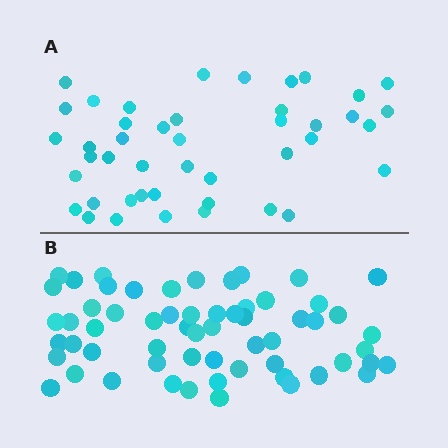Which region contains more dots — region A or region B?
Region B (the bottom region) has more dots.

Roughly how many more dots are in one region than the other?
Region B has approximately 15 more dots than region A.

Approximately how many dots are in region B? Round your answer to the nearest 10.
About 60 dots.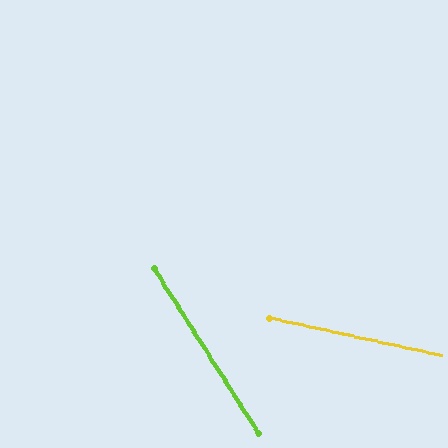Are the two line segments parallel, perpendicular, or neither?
Neither parallel nor perpendicular — they differ by about 45°.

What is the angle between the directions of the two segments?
Approximately 45 degrees.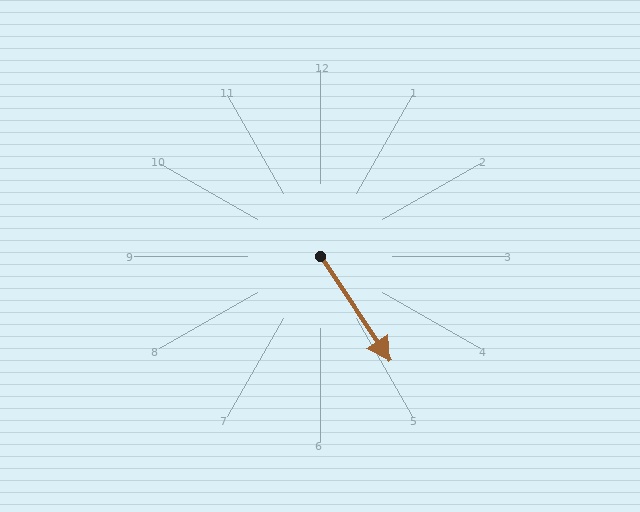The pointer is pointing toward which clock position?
Roughly 5 o'clock.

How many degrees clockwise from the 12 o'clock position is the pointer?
Approximately 146 degrees.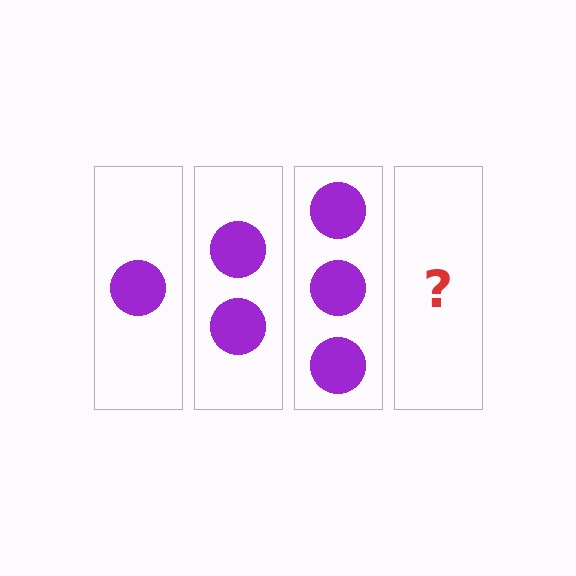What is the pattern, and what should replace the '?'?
The pattern is that each step adds one more circle. The '?' should be 4 circles.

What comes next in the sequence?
The next element should be 4 circles.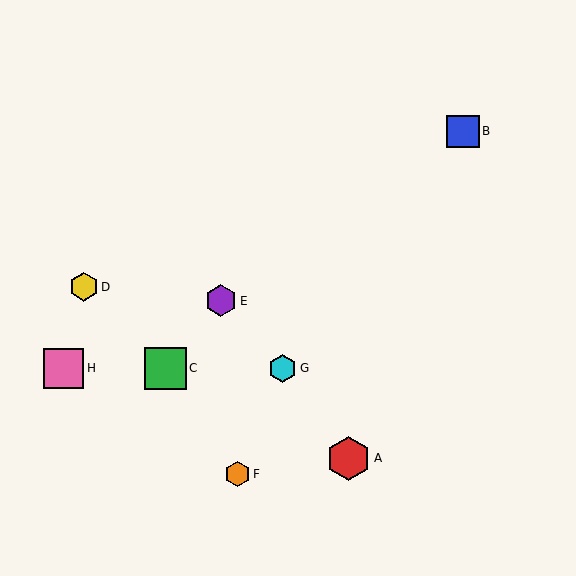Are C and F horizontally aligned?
No, C is at y≈368 and F is at y≈474.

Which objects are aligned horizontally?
Objects C, G, H are aligned horizontally.